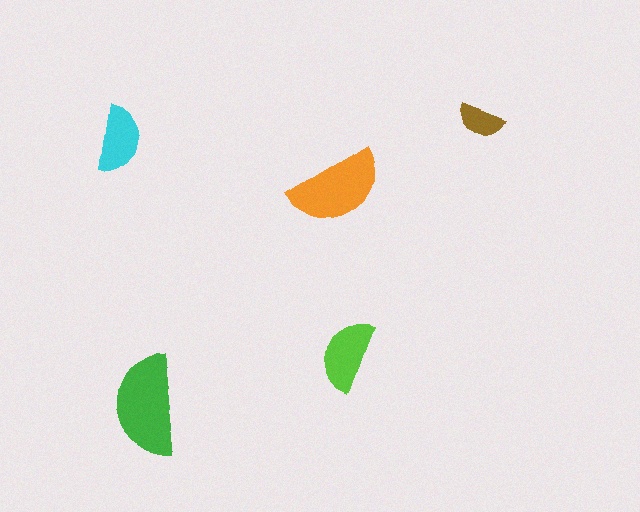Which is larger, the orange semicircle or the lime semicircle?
The orange one.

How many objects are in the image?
There are 5 objects in the image.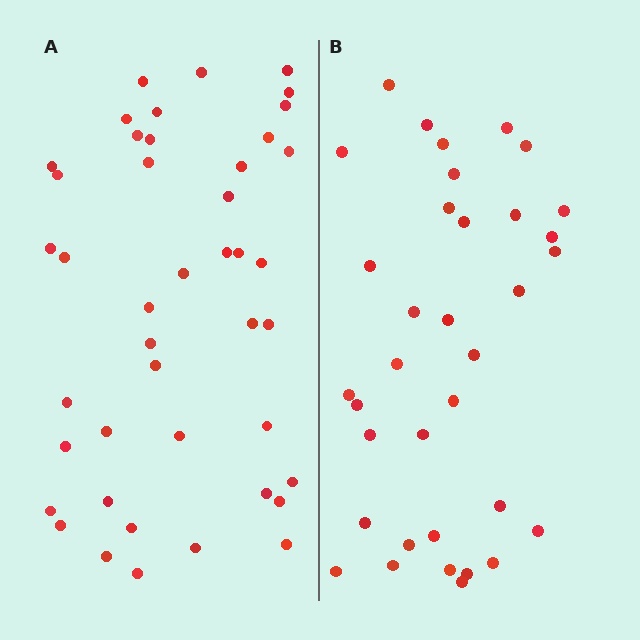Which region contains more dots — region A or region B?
Region A (the left region) has more dots.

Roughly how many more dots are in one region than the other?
Region A has roughly 8 or so more dots than region B.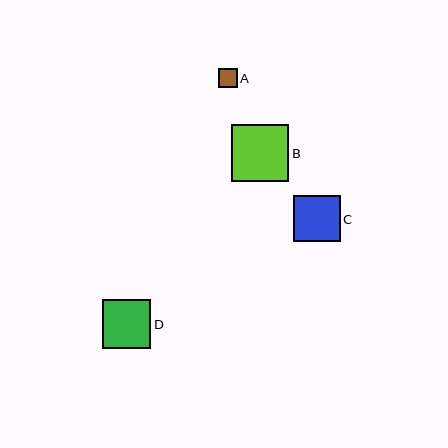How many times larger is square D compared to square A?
Square D is approximately 2.5 times the size of square A.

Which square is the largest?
Square B is the largest with a size of approximately 57 pixels.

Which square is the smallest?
Square A is the smallest with a size of approximately 19 pixels.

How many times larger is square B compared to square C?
Square B is approximately 1.2 times the size of square C.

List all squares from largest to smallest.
From largest to smallest: B, D, C, A.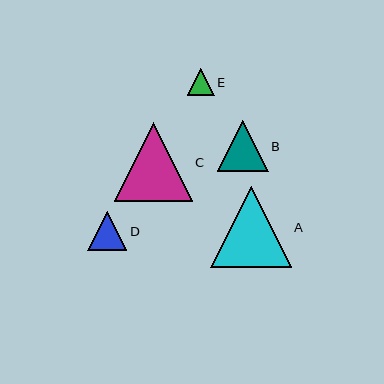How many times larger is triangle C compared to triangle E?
Triangle C is approximately 2.9 times the size of triangle E.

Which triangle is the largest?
Triangle A is the largest with a size of approximately 80 pixels.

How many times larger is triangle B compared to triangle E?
Triangle B is approximately 1.9 times the size of triangle E.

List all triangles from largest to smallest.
From largest to smallest: A, C, B, D, E.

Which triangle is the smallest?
Triangle E is the smallest with a size of approximately 27 pixels.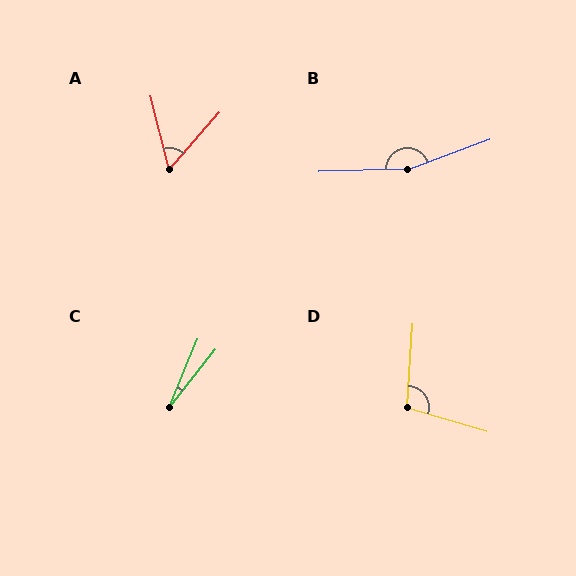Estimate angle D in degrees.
Approximately 103 degrees.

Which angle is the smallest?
C, at approximately 16 degrees.